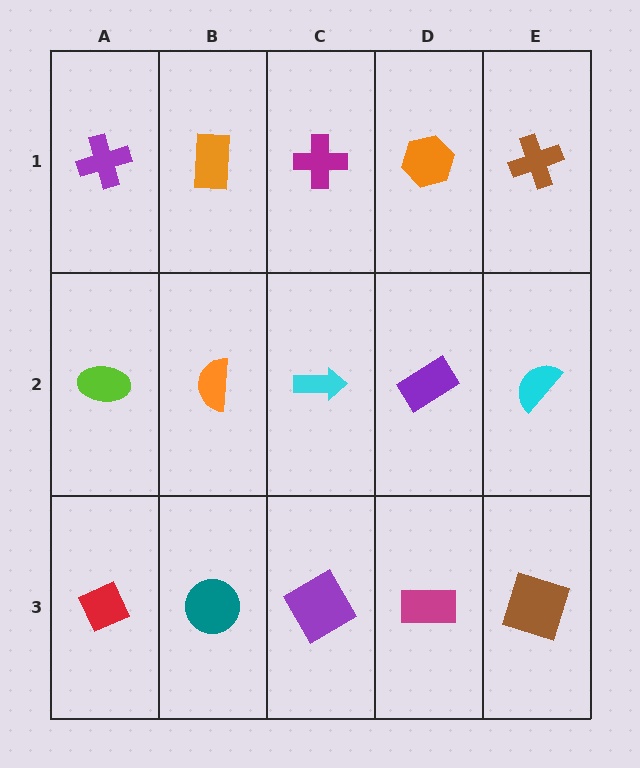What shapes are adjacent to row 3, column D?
A purple rectangle (row 2, column D), a purple diamond (row 3, column C), a brown square (row 3, column E).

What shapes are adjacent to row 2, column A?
A purple cross (row 1, column A), a red diamond (row 3, column A), an orange semicircle (row 2, column B).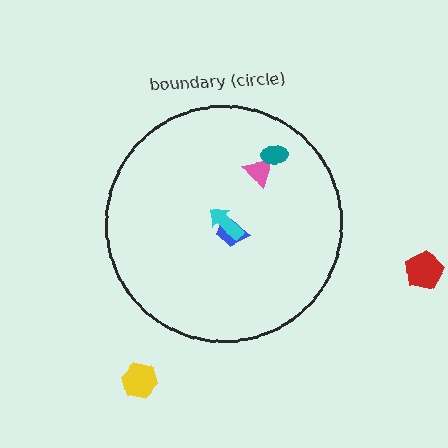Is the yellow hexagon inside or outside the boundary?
Outside.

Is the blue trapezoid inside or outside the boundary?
Inside.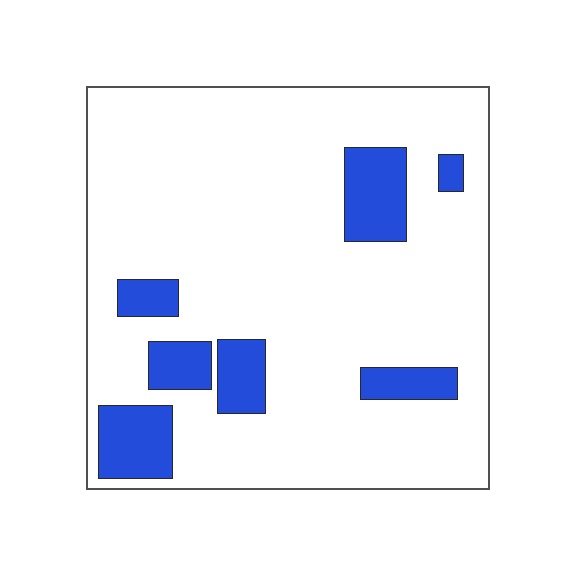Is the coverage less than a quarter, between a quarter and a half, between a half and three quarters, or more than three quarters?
Less than a quarter.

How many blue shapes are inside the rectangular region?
7.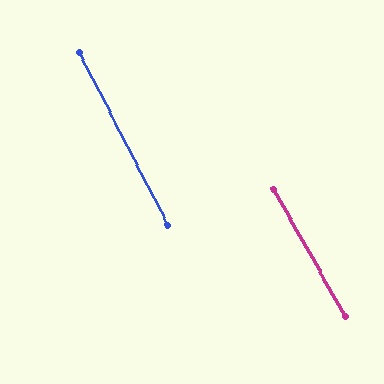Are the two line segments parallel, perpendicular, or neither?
Parallel — their directions differ by only 2.0°.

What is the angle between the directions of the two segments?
Approximately 2 degrees.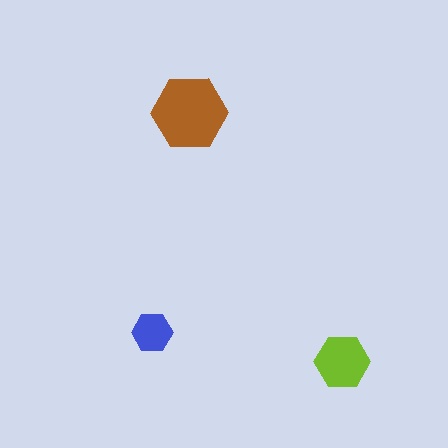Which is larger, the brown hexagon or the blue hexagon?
The brown one.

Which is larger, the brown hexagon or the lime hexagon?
The brown one.